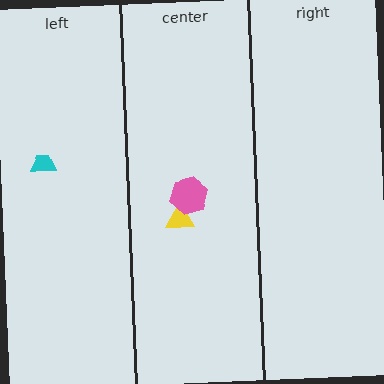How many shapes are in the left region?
1.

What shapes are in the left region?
The cyan trapezoid.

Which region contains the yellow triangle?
The center region.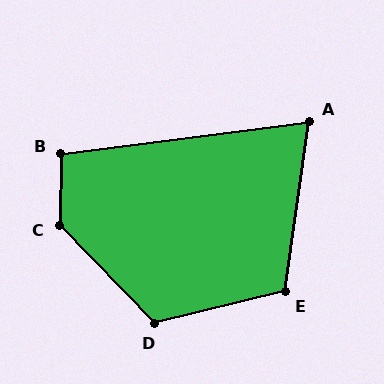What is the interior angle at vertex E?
Approximately 111 degrees (obtuse).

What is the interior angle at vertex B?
Approximately 98 degrees (obtuse).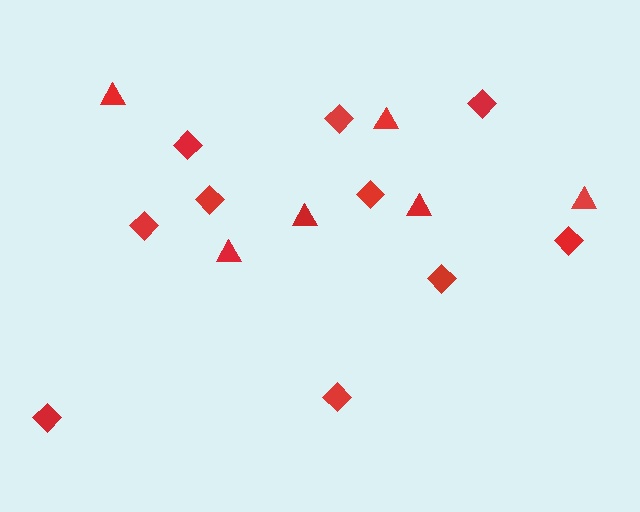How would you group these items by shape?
There are 2 groups: one group of triangles (6) and one group of diamonds (10).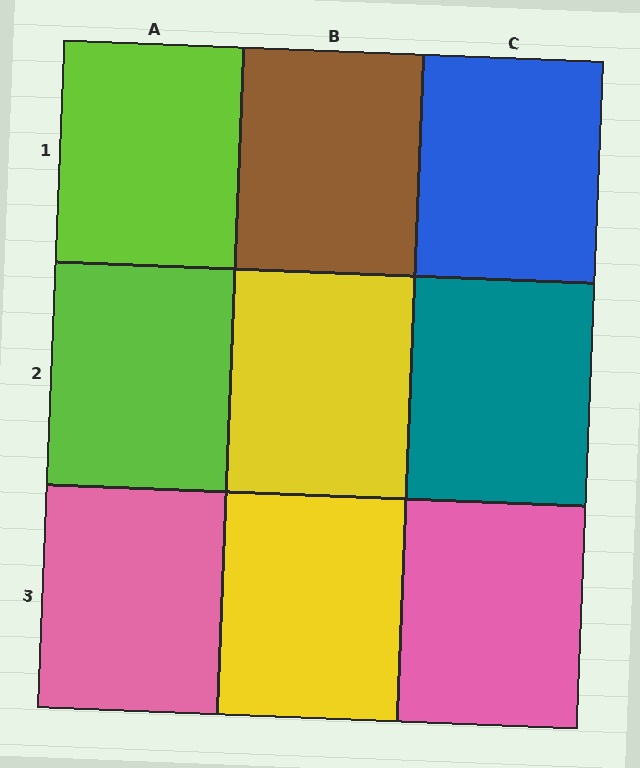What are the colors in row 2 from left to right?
Lime, yellow, teal.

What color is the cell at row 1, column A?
Lime.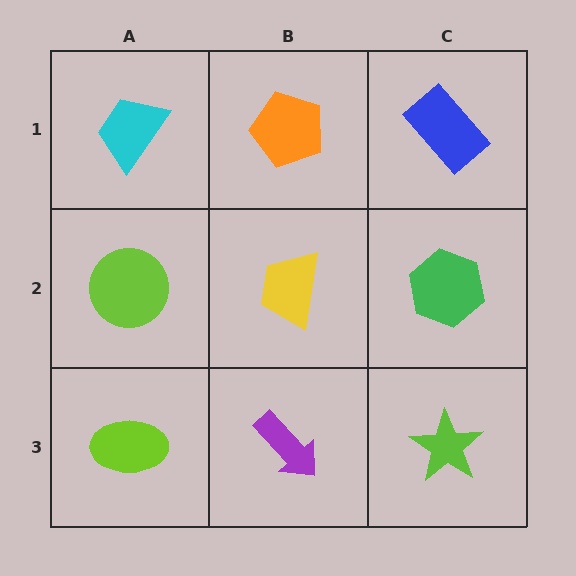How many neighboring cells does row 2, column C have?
3.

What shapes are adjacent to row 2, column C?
A blue rectangle (row 1, column C), a lime star (row 3, column C), a yellow trapezoid (row 2, column B).